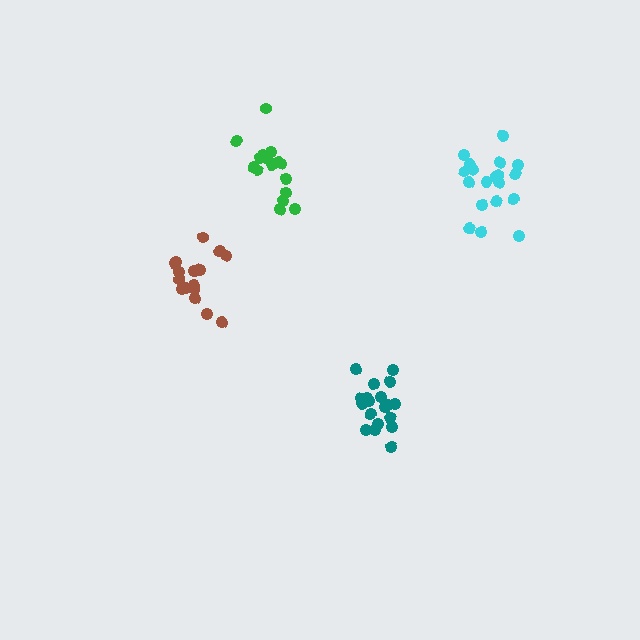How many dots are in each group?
Group 1: 19 dots, Group 2: 17 dots, Group 3: 17 dots, Group 4: 20 dots (73 total).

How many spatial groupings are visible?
There are 4 spatial groupings.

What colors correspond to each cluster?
The clusters are colored: teal, green, brown, cyan.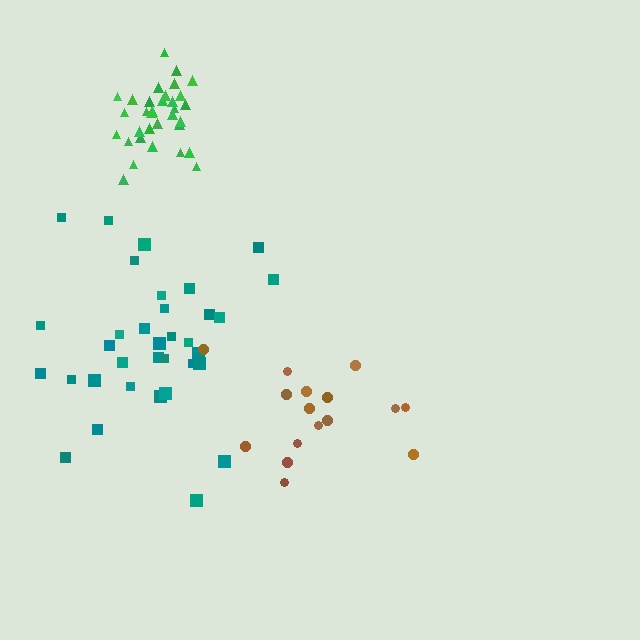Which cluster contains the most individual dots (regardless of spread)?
Teal (34).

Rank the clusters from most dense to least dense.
green, teal, brown.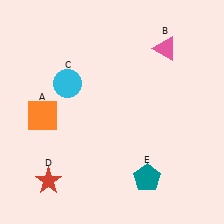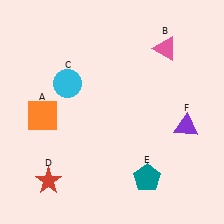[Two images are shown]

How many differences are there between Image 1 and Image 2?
There is 1 difference between the two images.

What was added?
A purple triangle (F) was added in Image 2.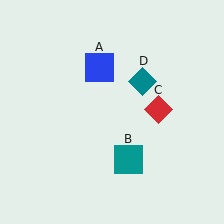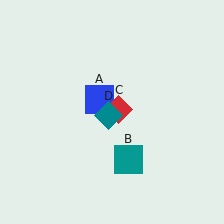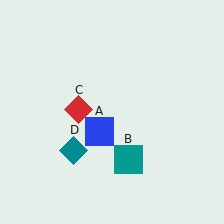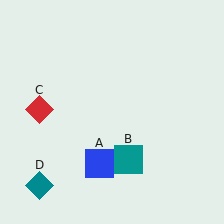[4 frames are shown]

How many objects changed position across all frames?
3 objects changed position: blue square (object A), red diamond (object C), teal diamond (object D).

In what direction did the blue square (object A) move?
The blue square (object A) moved down.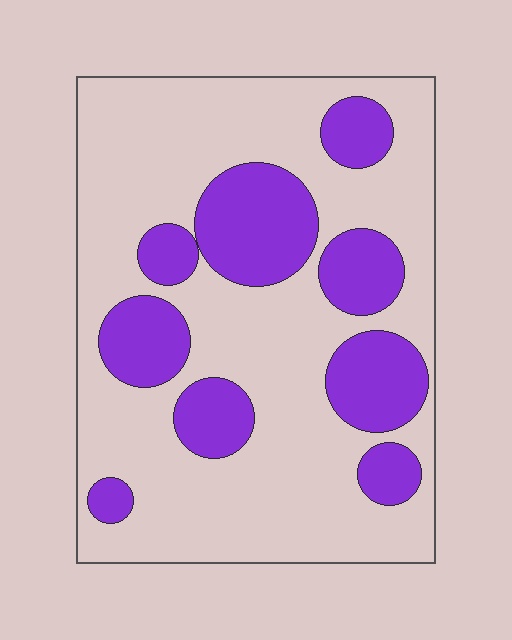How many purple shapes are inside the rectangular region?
9.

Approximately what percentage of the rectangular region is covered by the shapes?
Approximately 30%.